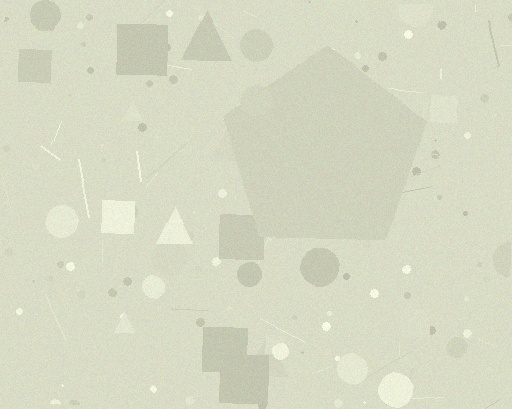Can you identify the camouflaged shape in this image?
The camouflaged shape is a pentagon.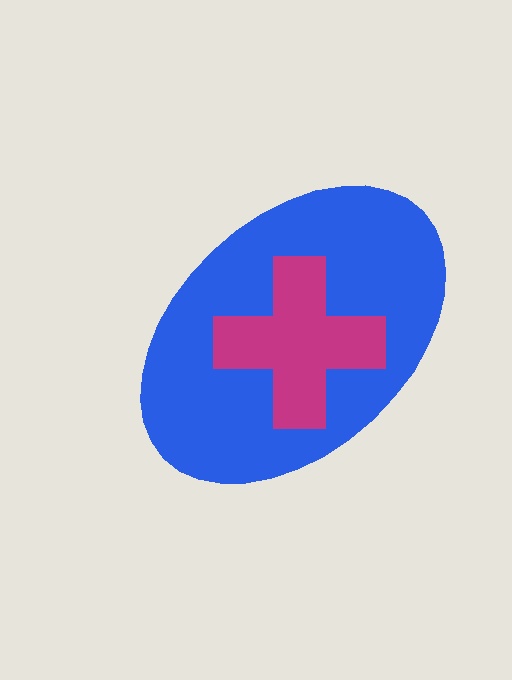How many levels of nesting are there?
2.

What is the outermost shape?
The blue ellipse.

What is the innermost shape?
The magenta cross.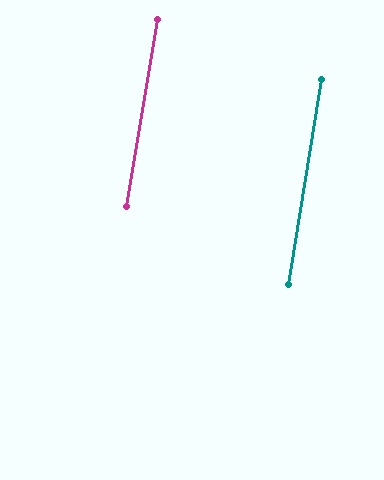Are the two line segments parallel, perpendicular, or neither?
Parallel — their directions differ by only 0.4°.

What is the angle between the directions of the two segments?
Approximately 0 degrees.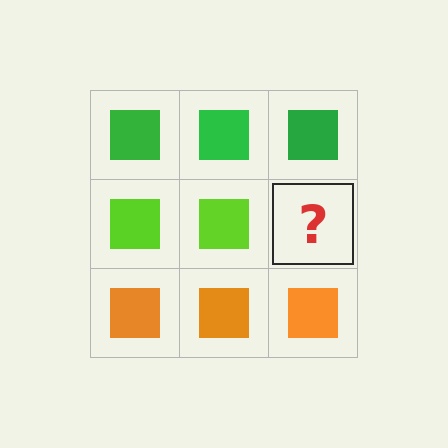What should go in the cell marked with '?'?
The missing cell should contain a lime square.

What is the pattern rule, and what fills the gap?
The rule is that each row has a consistent color. The gap should be filled with a lime square.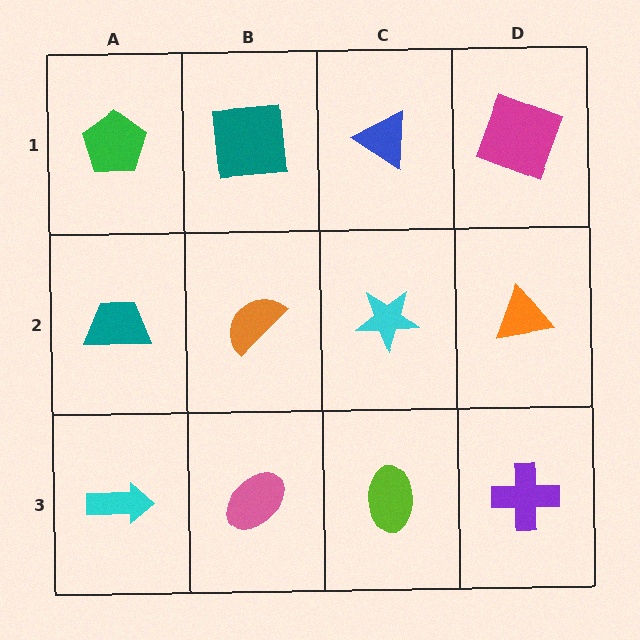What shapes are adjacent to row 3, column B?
An orange semicircle (row 2, column B), a cyan arrow (row 3, column A), a lime ellipse (row 3, column C).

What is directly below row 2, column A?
A cyan arrow.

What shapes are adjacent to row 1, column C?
A cyan star (row 2, column C), a teal square (row 1, column B), a magenta square (row 1, column D).